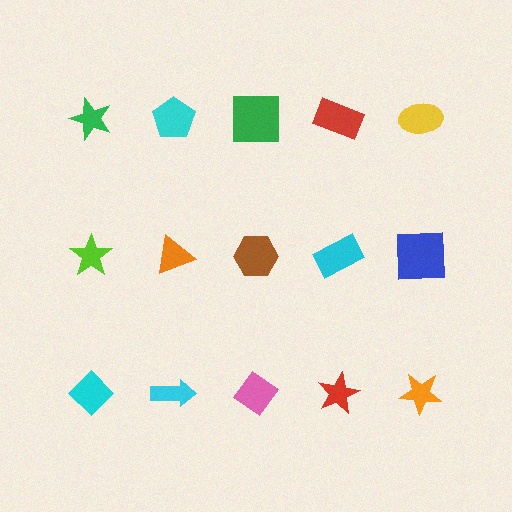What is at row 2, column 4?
A cyan rectangle.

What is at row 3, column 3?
A pink diamond.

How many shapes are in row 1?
5 shapes.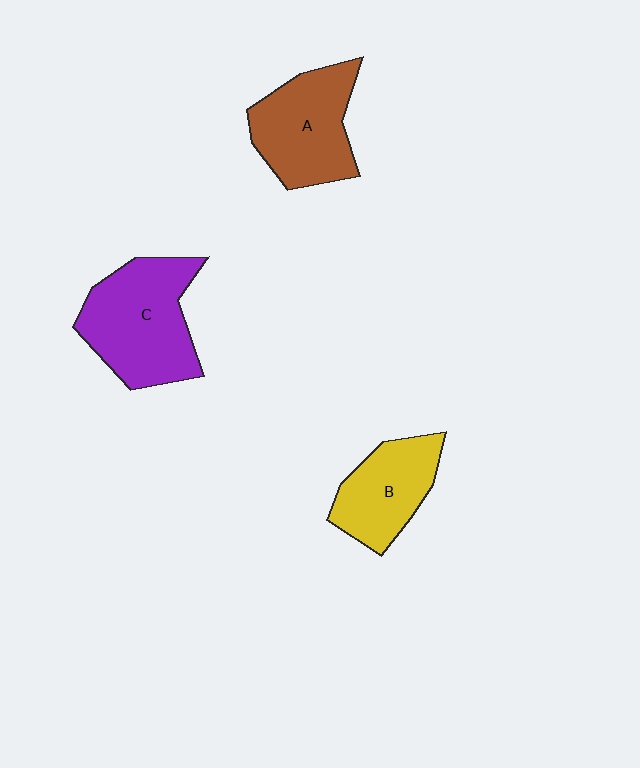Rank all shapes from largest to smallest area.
From largest to smallest: C (purple), A (brown), B (yellow).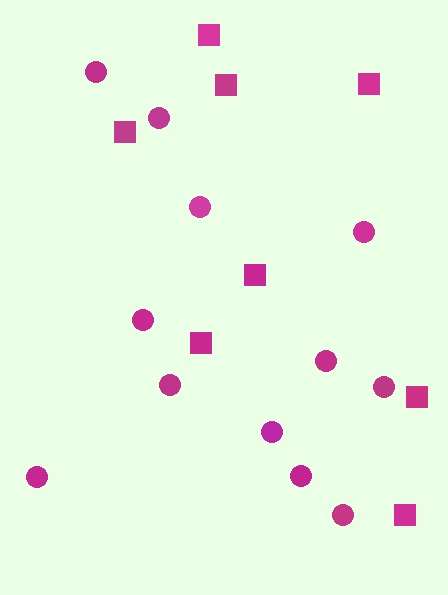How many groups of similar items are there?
There are 2 groups: one group of circles (12) and one group of squares (8).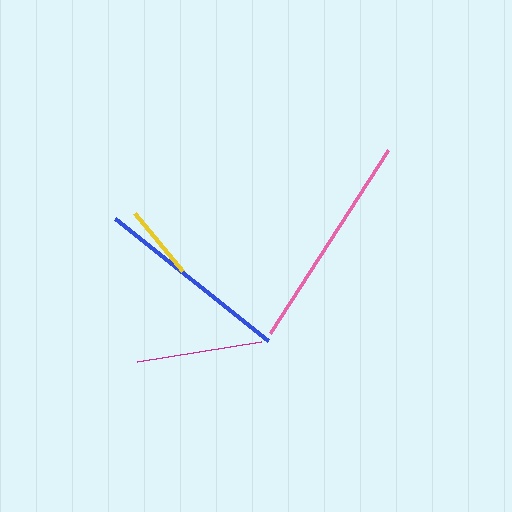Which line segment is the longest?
The pink line is the longest at approximately 217 pixels.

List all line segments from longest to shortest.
From longest to shortest: pink, blue, magenta, yellow.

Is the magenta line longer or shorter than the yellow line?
The magenta line is longer than the yellow line.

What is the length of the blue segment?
The blue segment is approximately 196 pixels long.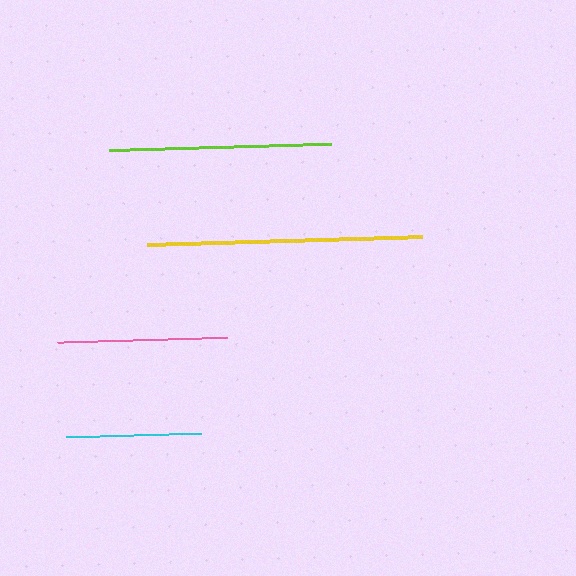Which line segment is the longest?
The yellow line is the longest at approximately 275 pixels.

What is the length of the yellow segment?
The yellow segment is approximately 275 pixels long.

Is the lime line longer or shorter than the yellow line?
The yellow line is longer than the lime line.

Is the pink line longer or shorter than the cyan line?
The pink line is longer than the cyan line.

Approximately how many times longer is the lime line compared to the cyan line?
The lime line is approximately 1.6 times the length of the cyan line.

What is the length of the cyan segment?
The cyan segment is approximately 135 pixels long.